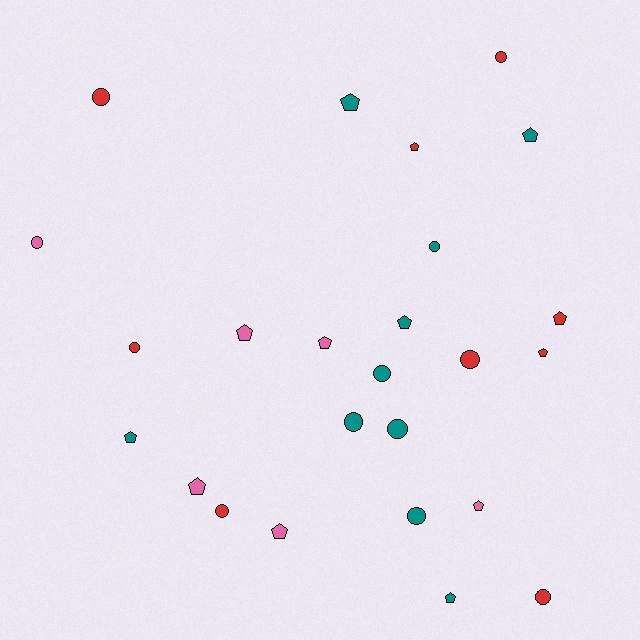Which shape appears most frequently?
Pentagon, with 13 objects.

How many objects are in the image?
There are 25 objects.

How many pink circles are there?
There is 1 pink circle.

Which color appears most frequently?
Teal, with 10 objects.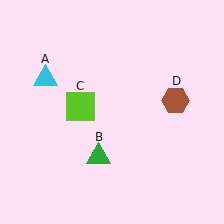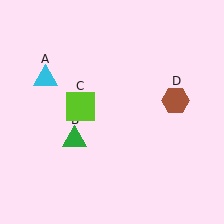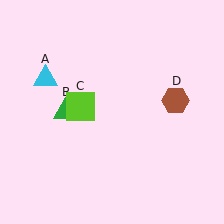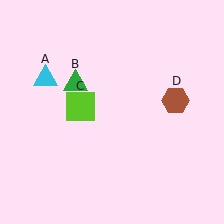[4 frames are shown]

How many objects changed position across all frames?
1 object changed position: green triangle (object B).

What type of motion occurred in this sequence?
The green triangle (object B) rotated clockwise around the center of the scene.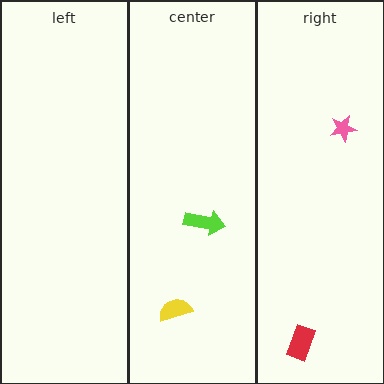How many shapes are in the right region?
2.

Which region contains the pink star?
The right region.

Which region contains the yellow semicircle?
The center region.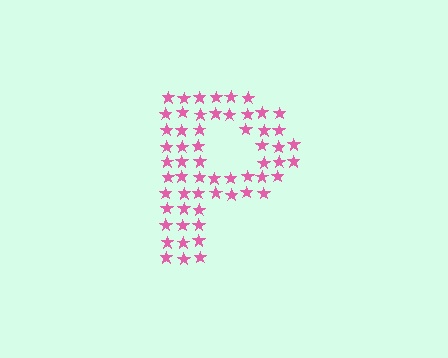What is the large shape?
The large shape is the letter P.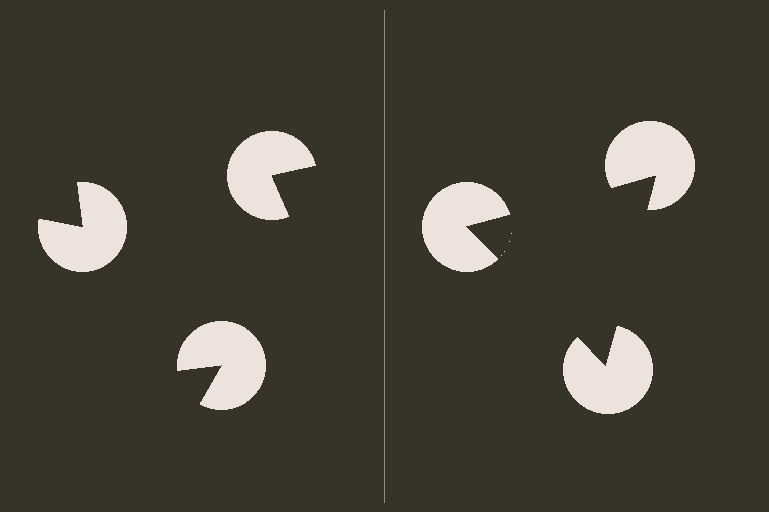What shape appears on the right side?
An illusory triangle.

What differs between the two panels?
The pac-man discs are positioned identically on both sides; only the wedge orientations differ. On the right they align to a triangle; on the left they are misaligned.